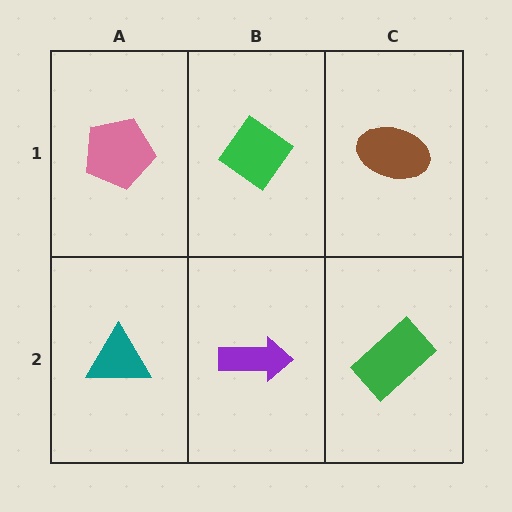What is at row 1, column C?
A brown ellipse.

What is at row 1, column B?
A green diamond.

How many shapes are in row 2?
3 shapes.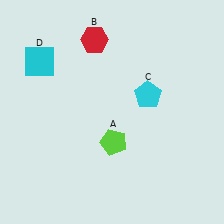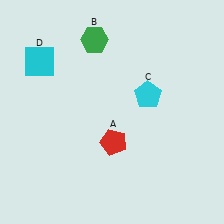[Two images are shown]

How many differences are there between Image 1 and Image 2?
There are 2 differences between the two images.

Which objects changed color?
A changed from lime to red. B changed from red to green.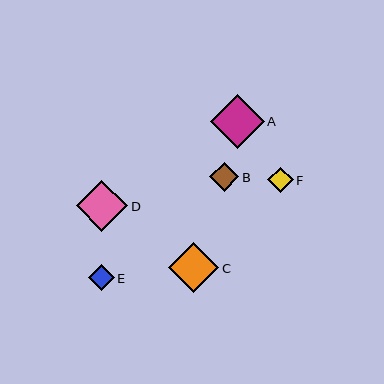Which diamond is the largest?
Diamond A is the largest with a size of approximately 54 pixels.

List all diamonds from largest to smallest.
From largest to smallest: A, D, C, B, E, F.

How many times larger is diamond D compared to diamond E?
Diamond D is approximately 2.0 times the size of diamond E.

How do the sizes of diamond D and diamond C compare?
Diamond D and diamond C are approximately the same size.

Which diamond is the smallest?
Diamond F is the smallest with a size of approximately 25 pixels.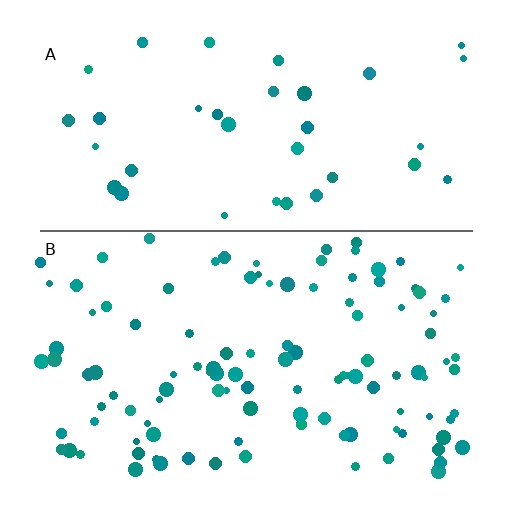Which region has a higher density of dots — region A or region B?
B (the bottom).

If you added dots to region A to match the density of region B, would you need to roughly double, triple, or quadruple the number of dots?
Approximately triple.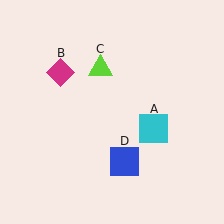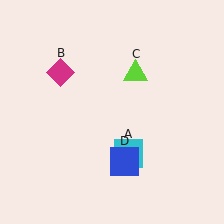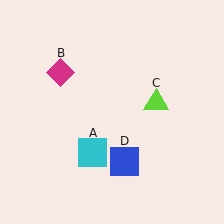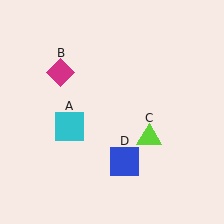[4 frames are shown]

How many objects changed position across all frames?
2 objects changed position: cyan square (object A), lime triangle (object C).